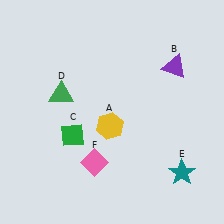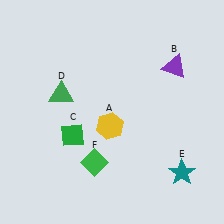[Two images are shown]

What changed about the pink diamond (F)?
In Image 1, F is pink. In Image 2, it changed to green.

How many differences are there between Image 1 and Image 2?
There is 1 difference between the two images.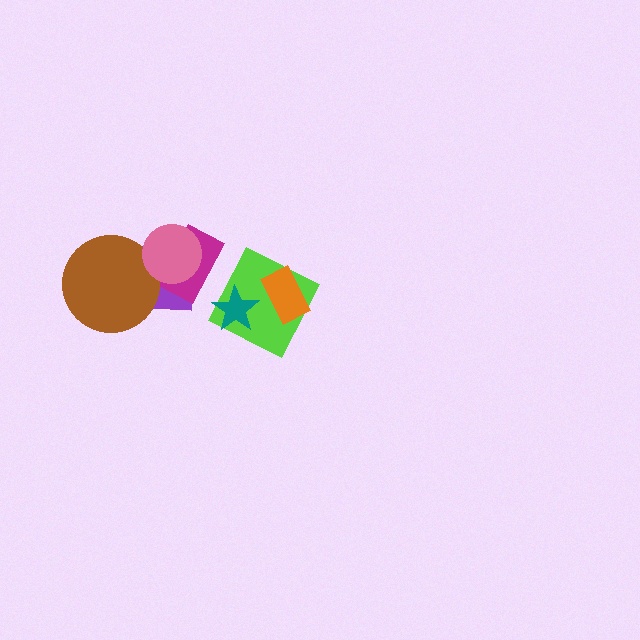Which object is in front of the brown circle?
The pink circle is in front of the brown circle.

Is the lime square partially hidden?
Yes, it is partially covered by another shape.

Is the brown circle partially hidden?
Yes, it is partially covered by another shape.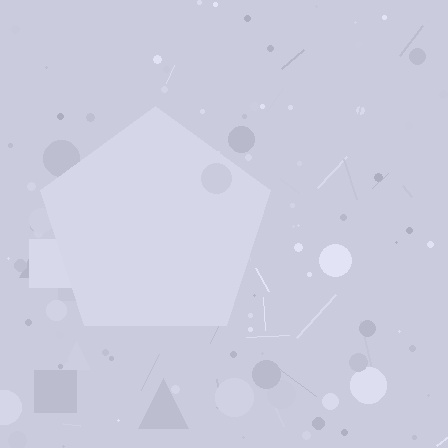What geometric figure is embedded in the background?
A pentagon is embedded in the background.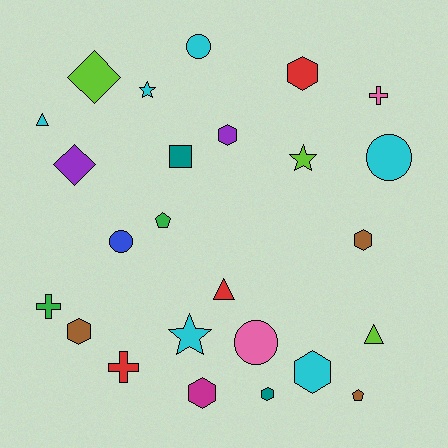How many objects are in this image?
There are 25 objects.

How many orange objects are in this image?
There are no orange objects.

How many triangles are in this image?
There are 3 triangles.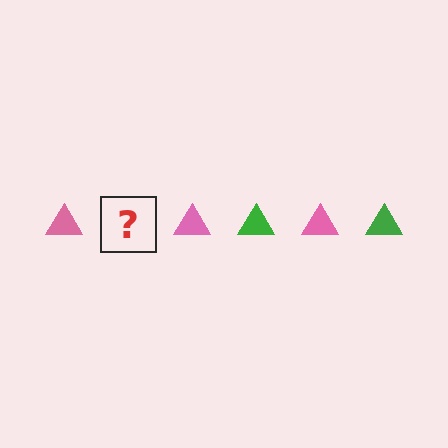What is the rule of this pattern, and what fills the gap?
The rule is that the pattern cycles through pink, green triangles. The gap should be filled with a green triangle.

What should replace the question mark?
The question mark should be replaced with a green triangle.